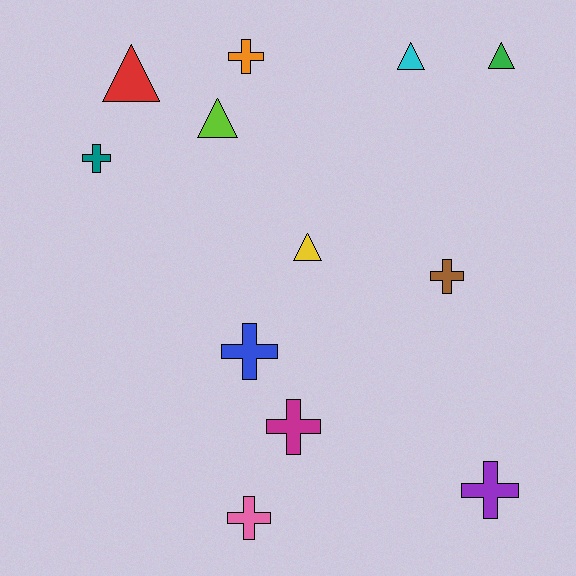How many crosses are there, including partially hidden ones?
There are 7 crosses.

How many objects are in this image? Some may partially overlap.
There are 12 objects.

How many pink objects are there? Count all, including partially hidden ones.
There is 1 pink object.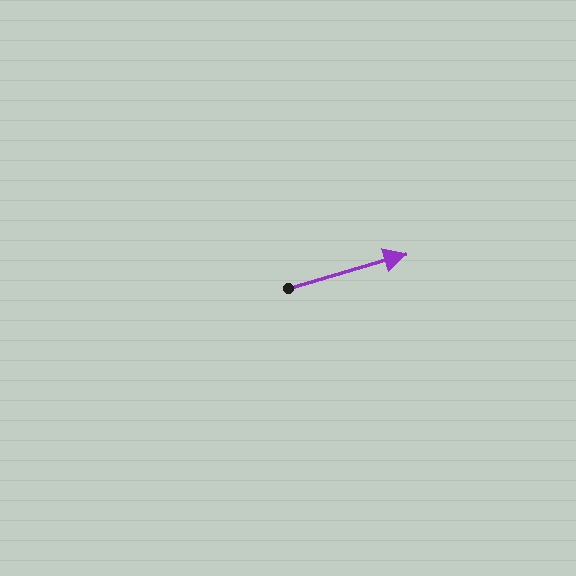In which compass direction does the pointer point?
East.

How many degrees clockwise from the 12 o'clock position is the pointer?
Approximately 74 degrees.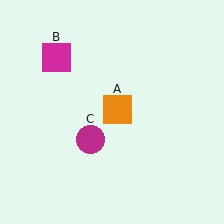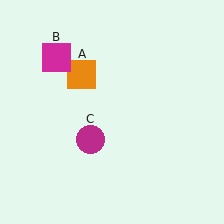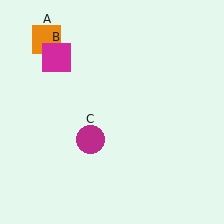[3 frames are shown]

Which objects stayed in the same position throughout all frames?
Magenta square (object B) and magenta circle (object C) remained stationary.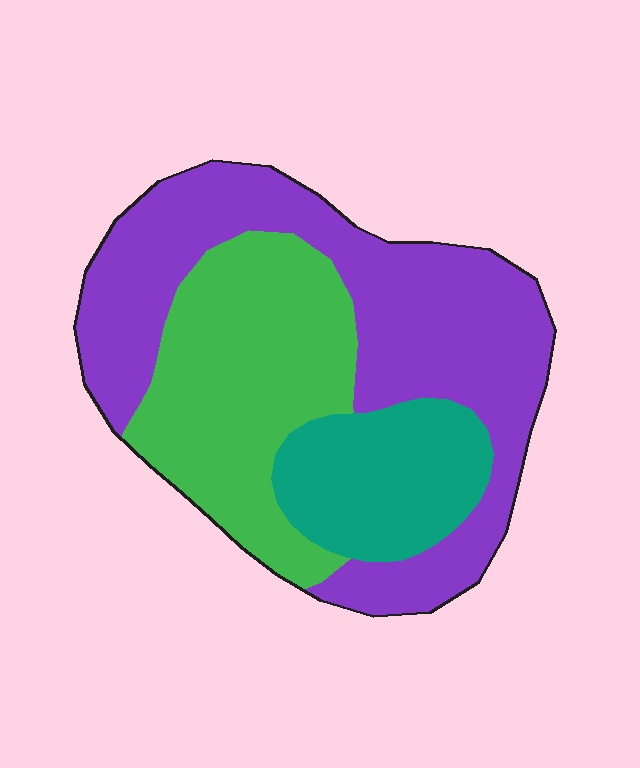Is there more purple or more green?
Purple.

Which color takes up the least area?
Teal, at roughly 20%.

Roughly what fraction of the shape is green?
Green takes up about one third (1/3) of the shape.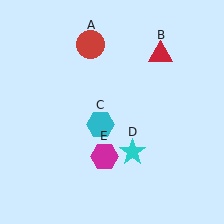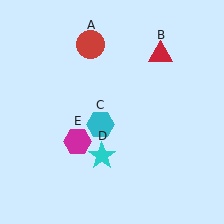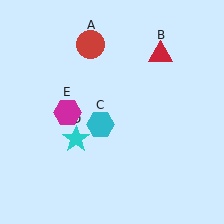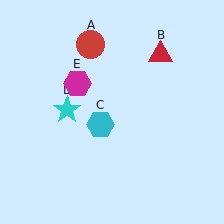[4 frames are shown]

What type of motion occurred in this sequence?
The cyan star (object D), magenta hexagon (object E) rotated clockwise around the center of the scene.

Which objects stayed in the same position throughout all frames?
Red circle (object A) and red triangle (object B) and cyan hexagon (object C) remained stationary.